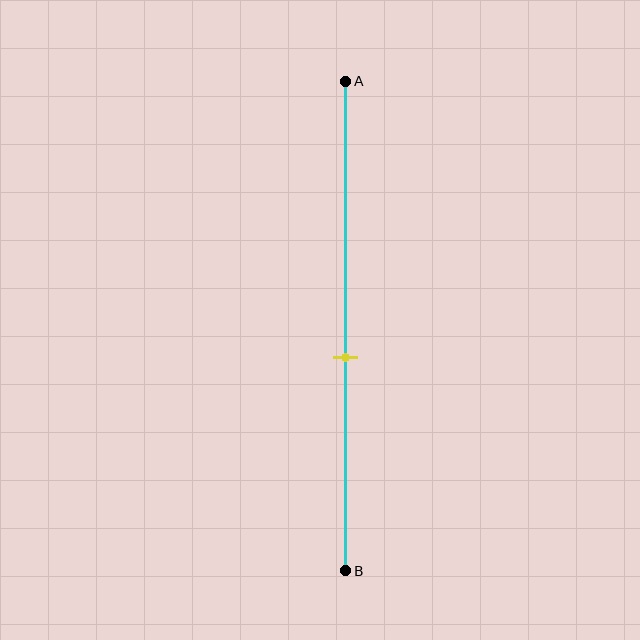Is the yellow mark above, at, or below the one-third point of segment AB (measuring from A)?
The yellow mark is below the one-third point of segment AB.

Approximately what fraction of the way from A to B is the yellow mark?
The yellow mark is approximately 55% of the way from A to B.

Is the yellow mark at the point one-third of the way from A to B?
No, the mark is at about 55% from A, not at the 33% one-third point.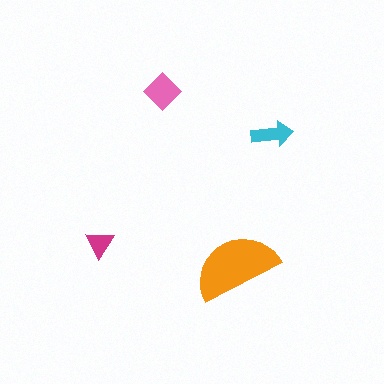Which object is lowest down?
The orange semicircle is bottommost.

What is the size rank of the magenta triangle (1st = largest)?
4th.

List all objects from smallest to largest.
The magenta triangle, the cyan arrow, the pink diamond, the orange semicircle.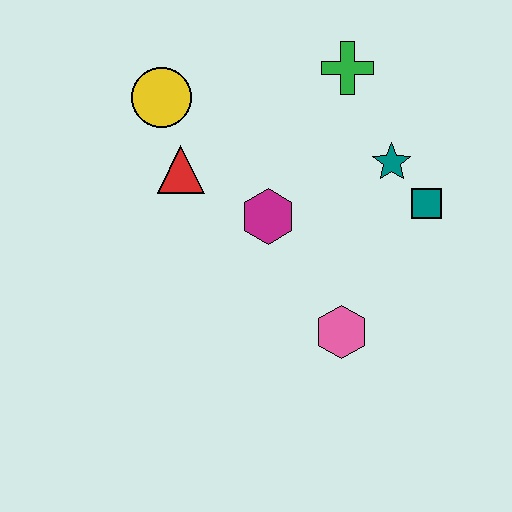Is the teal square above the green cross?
No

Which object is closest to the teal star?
The teal square is closest to the teal star.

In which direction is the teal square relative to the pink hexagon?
The teal square is above the pink hexagon.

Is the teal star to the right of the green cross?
Yes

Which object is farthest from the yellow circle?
The pink hexagon is farthest from the yellow circle.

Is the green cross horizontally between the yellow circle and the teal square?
Yes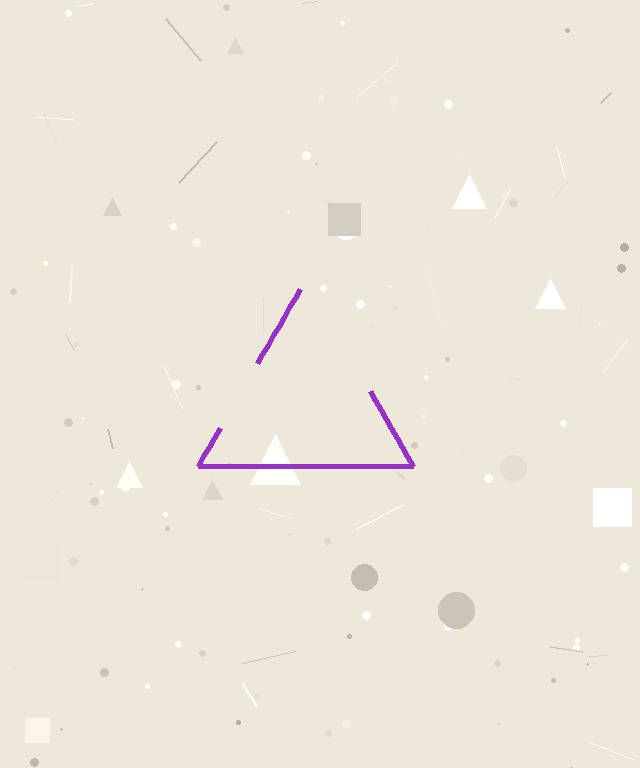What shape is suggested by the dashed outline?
The dashed outline suggests a triangle.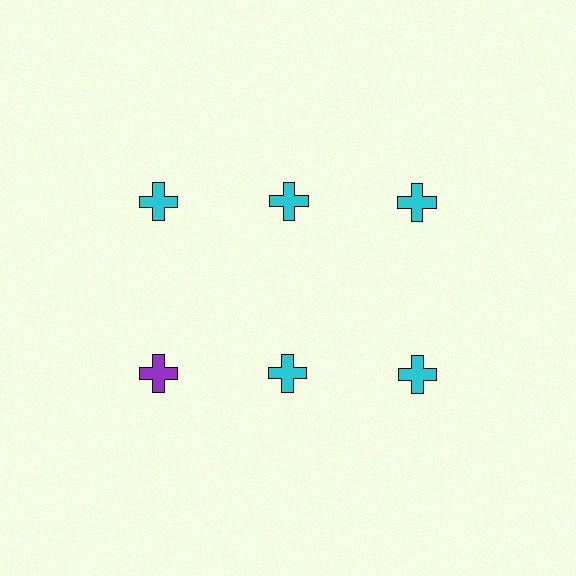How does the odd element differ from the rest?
It has a different color: purple instead of cyan.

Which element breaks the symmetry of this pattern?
The purple cross in the second row, leftmost column breaks the symmetry. All other shapes are cyan crosses.